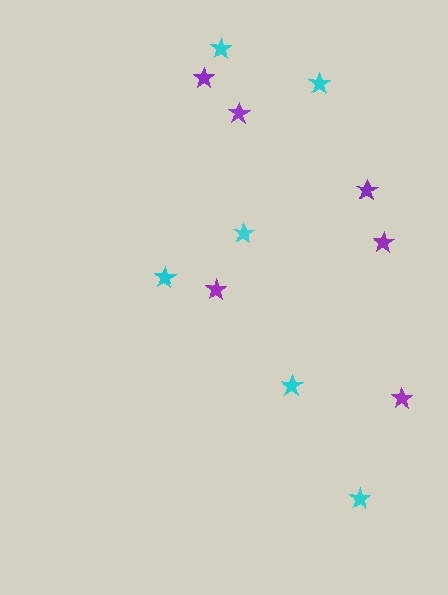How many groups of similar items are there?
There are 2 groups: one group of cyan stars (6) and one group of purple stars (6).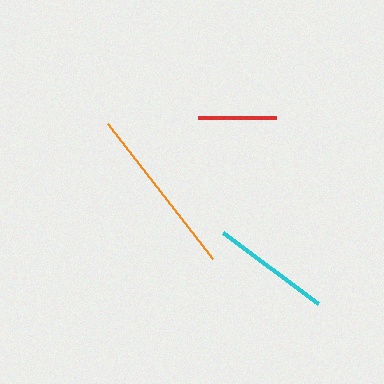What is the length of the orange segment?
The orange segment is approximately 171 pixels long.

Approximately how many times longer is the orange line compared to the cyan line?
The orange line is approximately 1.4 times the length of the cyan line.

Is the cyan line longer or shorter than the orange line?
The orange line is longer than the cyan line.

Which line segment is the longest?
The orange line is the longest at approximately 171 pixels.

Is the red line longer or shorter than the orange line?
The orange line is longer than the red line.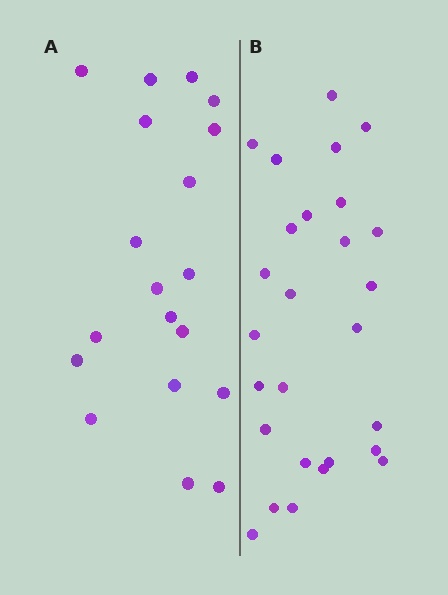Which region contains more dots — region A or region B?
Region B (the right region) has more dots.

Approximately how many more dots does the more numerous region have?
Region B has roughly 8 or so more dots than region A.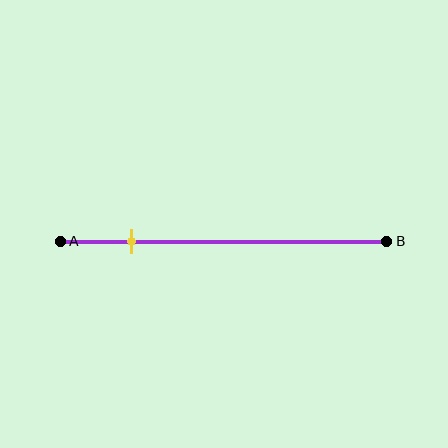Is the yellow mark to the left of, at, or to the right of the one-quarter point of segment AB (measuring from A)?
The yellow mark is to the left of the one-quarter point of segment AB.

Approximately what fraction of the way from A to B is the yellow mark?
The yellow mark is approximately 20% of the way from A to B.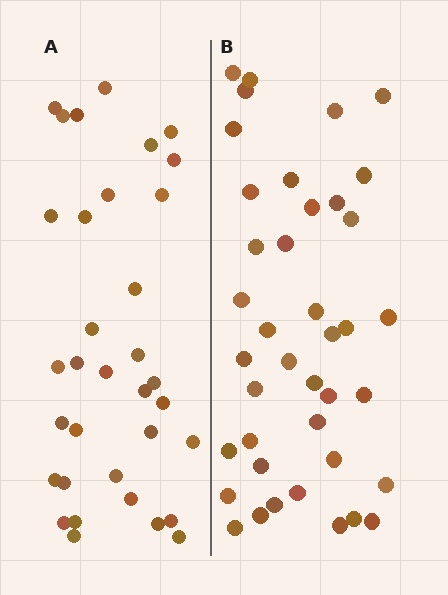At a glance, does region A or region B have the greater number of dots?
Region B (the right region) has more dots.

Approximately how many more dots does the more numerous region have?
Region B has about 6 more dots than region A.